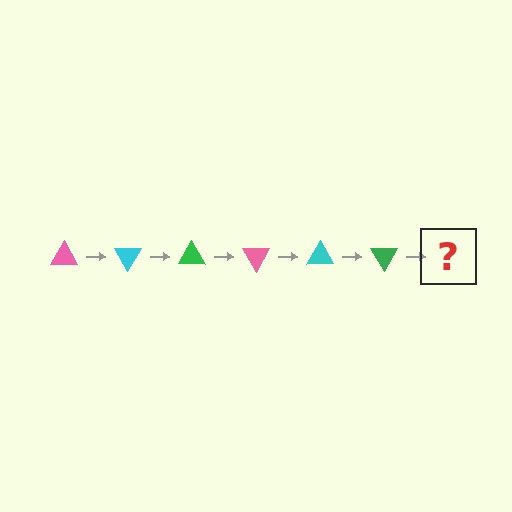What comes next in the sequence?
The next element should be a pink triangle, rotated 360 degrees from the start.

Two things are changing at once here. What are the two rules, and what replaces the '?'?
The two rules are that it rotates 60 degrees each step and the color cycles through pink, cyan, and green. The '?' should be a pink triangle, rotated 360 degrees from the start.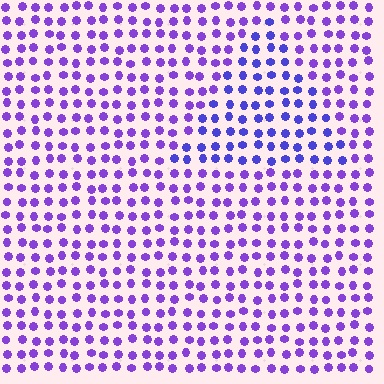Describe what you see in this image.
The image is filled with small purple elements in a uniform arrangement. A triangle-shaped region is visible where the elements are tinted to a slightly different hue, forming a subtle color boundary.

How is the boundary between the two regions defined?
The boundary is defined purely by a slight shift in hue (about 24 degrees). Spacing, size, and orientation are identical on both sides.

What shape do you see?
I see a triangle.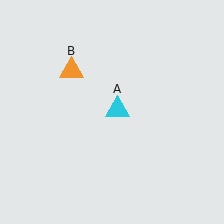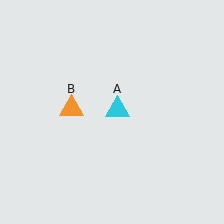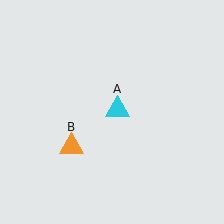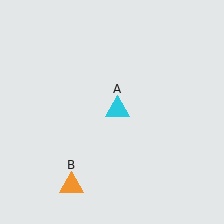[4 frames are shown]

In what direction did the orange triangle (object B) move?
The orange triangle (object B) moved down.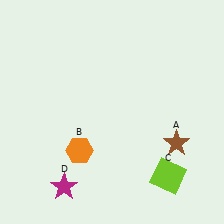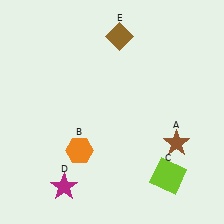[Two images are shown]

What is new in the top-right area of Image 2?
A brown diamond (E) was added in the top-right area of Image 2.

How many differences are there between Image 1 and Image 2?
There is 1 difference between the two images.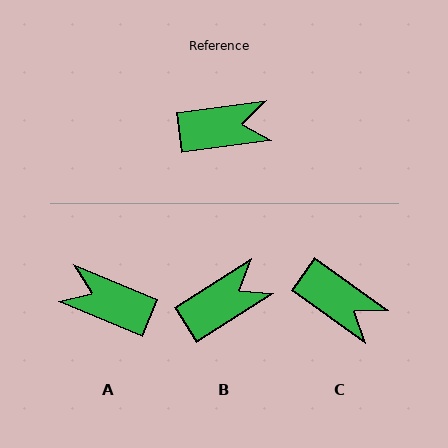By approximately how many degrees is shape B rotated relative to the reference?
Approximately 25 degrees counter-clockwise.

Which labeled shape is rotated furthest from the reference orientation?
A, about 150 degrees away.